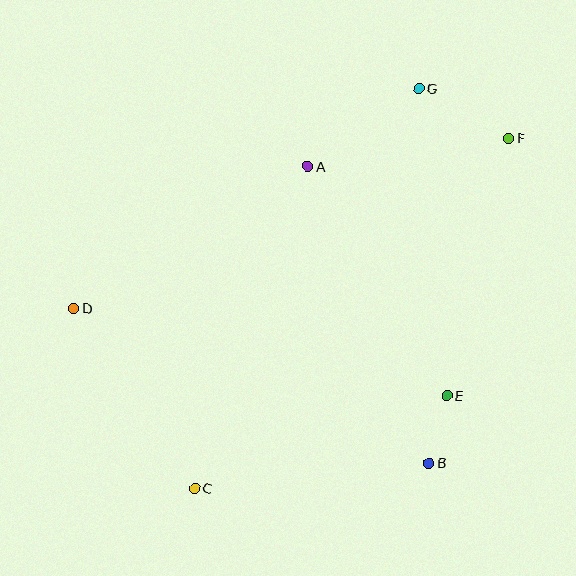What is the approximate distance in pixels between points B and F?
The distance between B and F is approximately 334 pixels.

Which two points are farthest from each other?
Points C and F are farthest from each other.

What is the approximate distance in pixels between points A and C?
The distance between A and C is approximately 341 pixels.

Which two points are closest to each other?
Points B and E are closest to each other.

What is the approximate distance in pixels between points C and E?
The distance between C and E is approximately 269 pixels.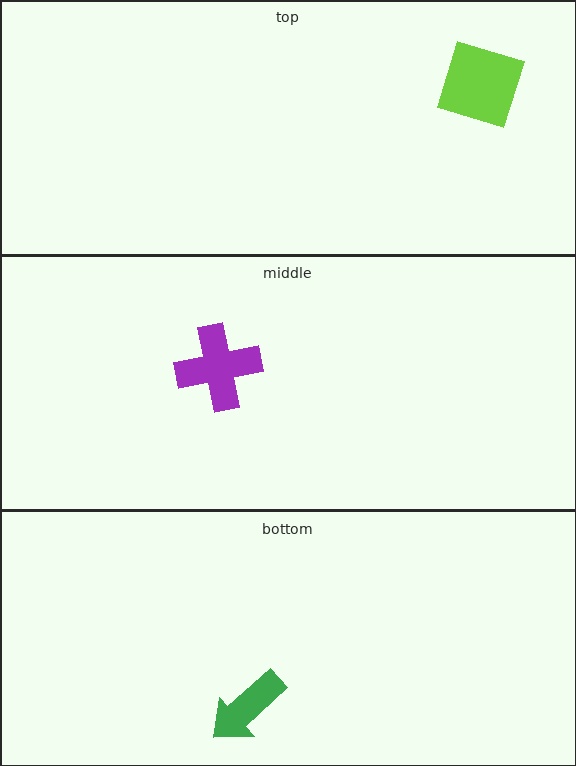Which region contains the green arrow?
The bottom region.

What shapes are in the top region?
The lime square.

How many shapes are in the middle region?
1.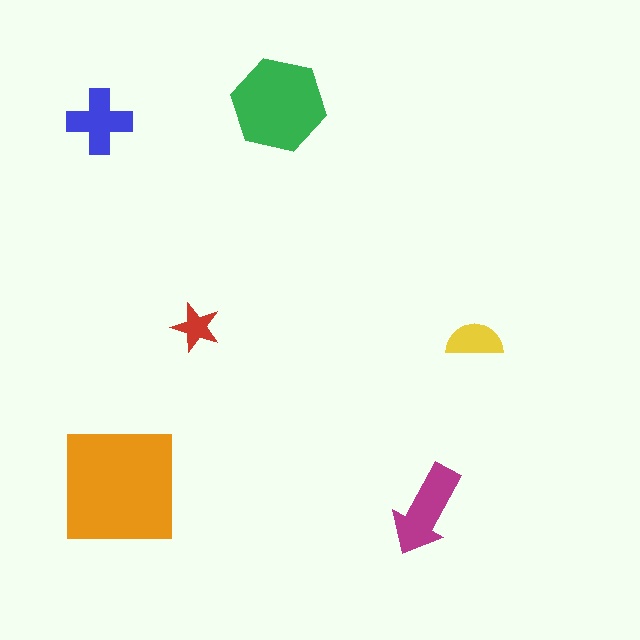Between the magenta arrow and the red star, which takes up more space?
The magenta arrow.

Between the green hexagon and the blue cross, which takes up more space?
The green hexagon.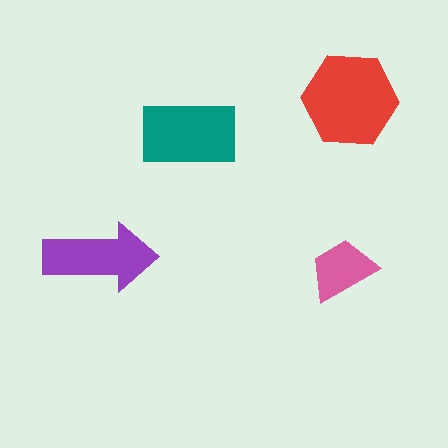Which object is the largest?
The red hexagon.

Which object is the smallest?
The pink trapezoid.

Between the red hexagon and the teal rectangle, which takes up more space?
The red hexagon.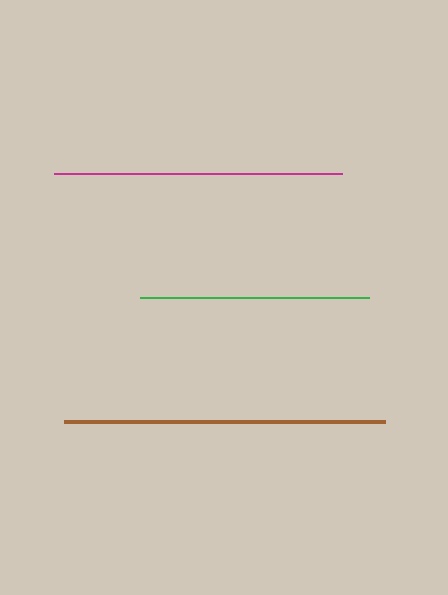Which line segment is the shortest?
The green line is the shortest at approximately 229 pixels.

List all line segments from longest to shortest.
From longest to shortest: brown, magenta, green.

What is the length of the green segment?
The green segment is approximately 229 pixels long.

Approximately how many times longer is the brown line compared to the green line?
The brown line is approximately 1.4 times the length of the green line.